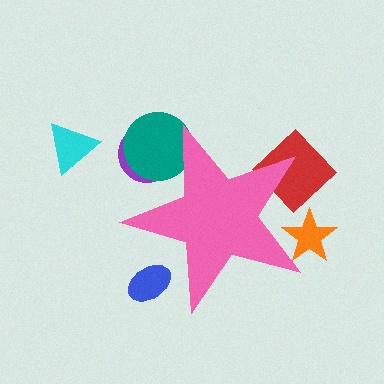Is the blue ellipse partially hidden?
Yes, the blue ellipse is partially hidden behind the pink star.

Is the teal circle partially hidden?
Yes, the teal circle is partially hidden behind the pink star.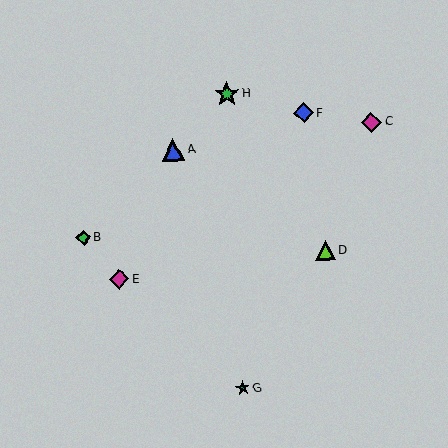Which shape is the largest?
The green star (labeled H) is the largest.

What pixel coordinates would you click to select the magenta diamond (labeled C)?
Click at (372, 123) to select the magenta diamond C.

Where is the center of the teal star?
The center of the teal star is at (243, 388).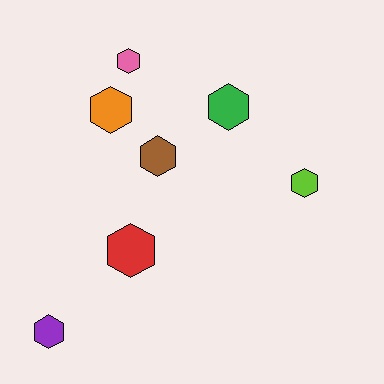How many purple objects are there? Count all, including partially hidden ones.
There is 1 purple object.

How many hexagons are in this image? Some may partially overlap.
There are 7 hexagons.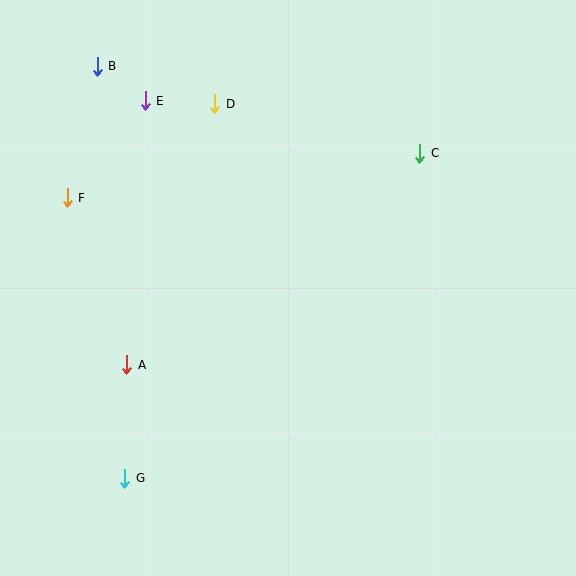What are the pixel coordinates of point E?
Point E is at (145, 101).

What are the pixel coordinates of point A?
Point A is at (127, 365).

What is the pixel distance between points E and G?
The distance between E and G is 378 pixels.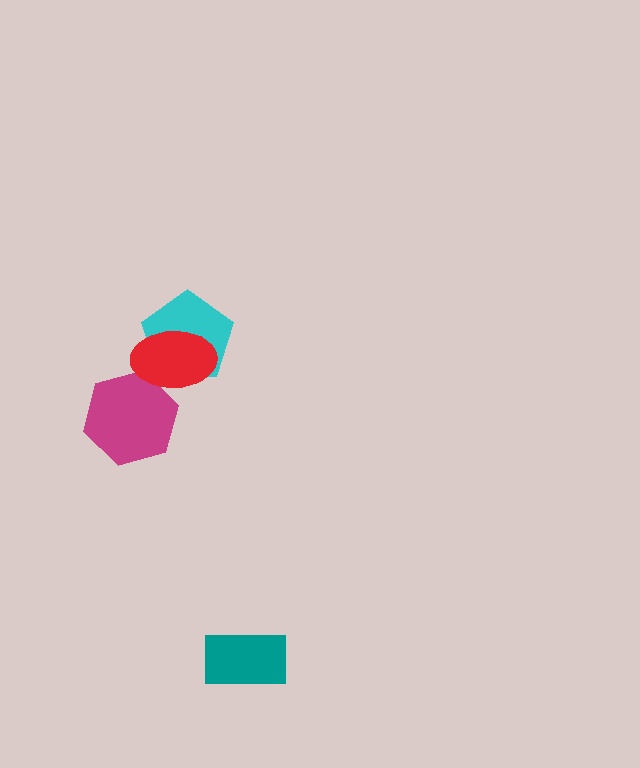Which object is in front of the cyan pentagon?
The red ellipse is in front of the cyan pentagon.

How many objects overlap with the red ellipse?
2 objects overlap with the red ellipse.